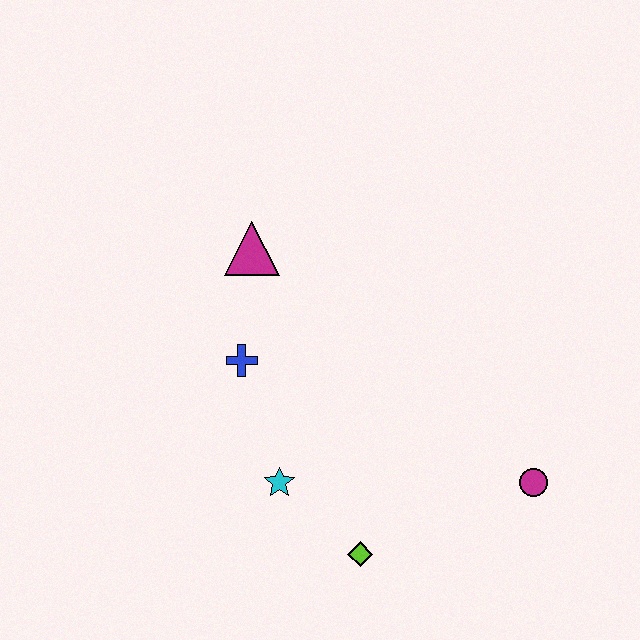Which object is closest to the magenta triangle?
The blue cross is closest to the magenta triangle.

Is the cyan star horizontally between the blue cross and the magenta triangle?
No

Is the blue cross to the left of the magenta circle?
Yes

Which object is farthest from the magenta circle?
The magenta triangle is farthest from the magenta circle.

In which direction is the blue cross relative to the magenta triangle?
The blue cross is below the magenta triangle.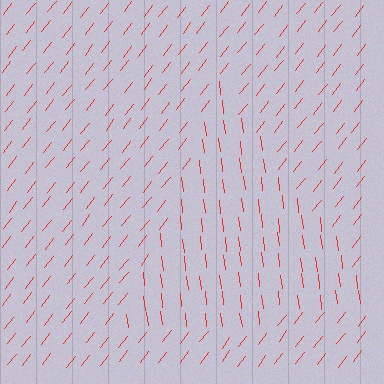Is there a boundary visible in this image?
Yes, there is a texture boundary formed by a change in line orientation.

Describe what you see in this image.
The image is filled with small red line segments. A triangle region in the image has lines oriented differently from the surrounding lines, creating a visible texture boundary.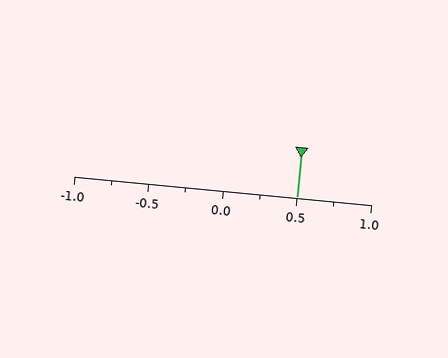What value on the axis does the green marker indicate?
The marker indicates approximately 0.5.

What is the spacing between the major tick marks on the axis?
The major ticks are spaced 0.5 apart.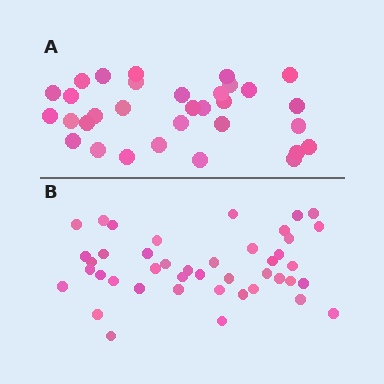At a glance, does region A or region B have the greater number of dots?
Region B (the bottom region) has more dots.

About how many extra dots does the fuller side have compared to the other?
Region B has roughly 12 or so more dots than region A.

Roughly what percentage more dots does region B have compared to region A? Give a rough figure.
About 35% more.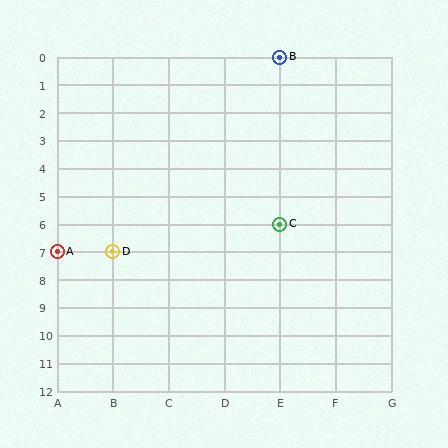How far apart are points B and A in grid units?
Points B and A are 4 columns and 7 rows apart (about 8.1 grid units diagonally).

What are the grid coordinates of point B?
Point B is at grid coordinates (E, 0).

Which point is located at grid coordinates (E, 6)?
Point C is at (E, 6).